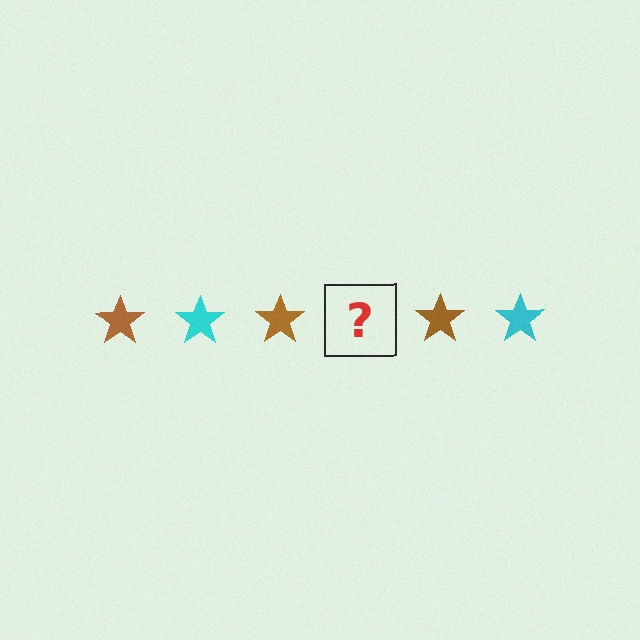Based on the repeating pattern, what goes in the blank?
The blank should be a cyan star.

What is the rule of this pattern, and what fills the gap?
The rule is that the pattern cycles through brown, cyan stars. The gap should be filled with a cyan star.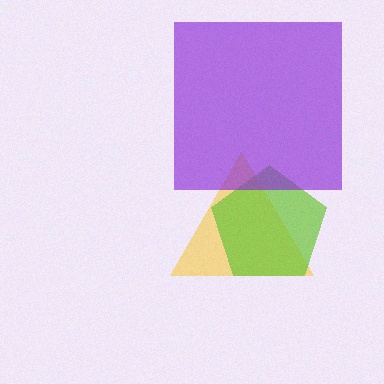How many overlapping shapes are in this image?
There are 3 overlapping shapes in the image.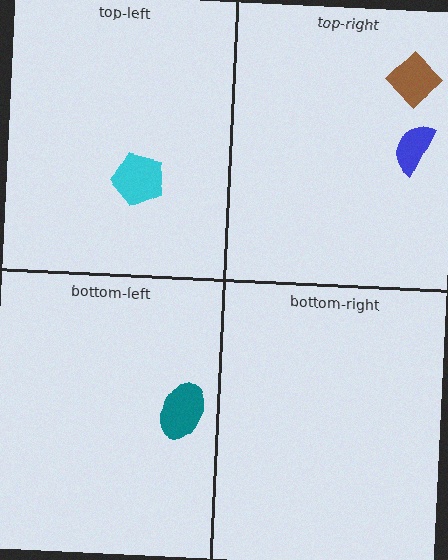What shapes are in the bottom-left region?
The teal ellipse.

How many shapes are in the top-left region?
1.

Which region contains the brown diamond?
The top-right region.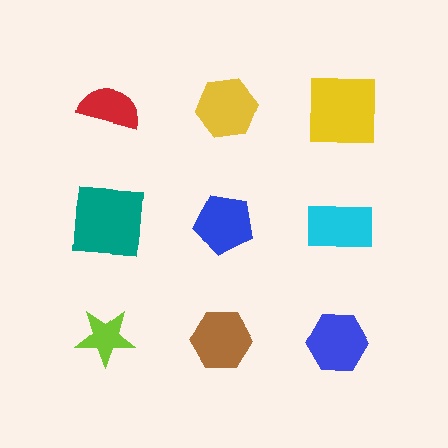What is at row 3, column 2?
A brown hexagon.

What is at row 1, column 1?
A red semicircle.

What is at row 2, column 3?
A cyan rectangle.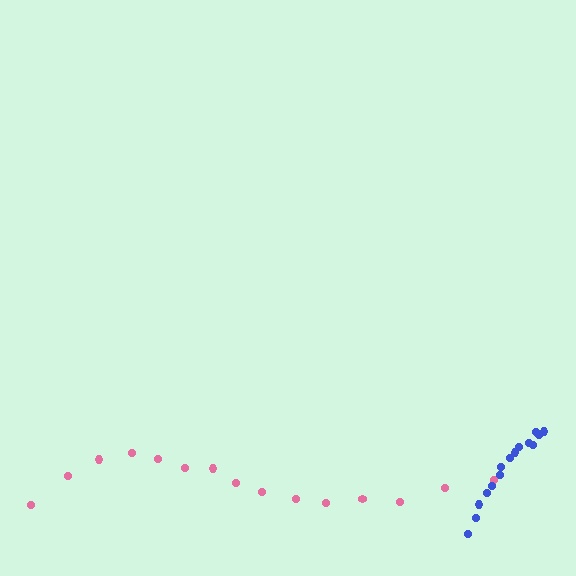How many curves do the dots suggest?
There are 2 distinct paths.